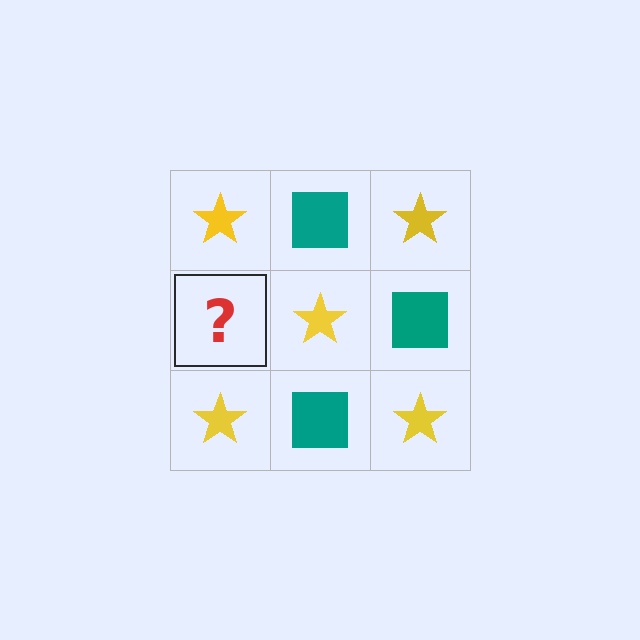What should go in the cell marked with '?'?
The missing cell should contain a teal square.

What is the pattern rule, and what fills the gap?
The rule is that it alternates yellow star and teal square in a checkerboard pattern. The gap should be filled with a teal square.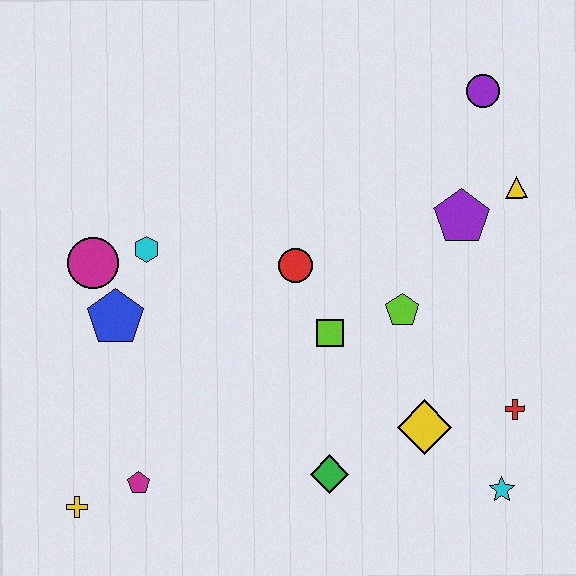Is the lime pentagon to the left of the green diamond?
No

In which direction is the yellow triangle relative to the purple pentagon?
The yellow triangle is to the right of the purple pentagon.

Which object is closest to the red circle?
The lime square is closest to the red circle.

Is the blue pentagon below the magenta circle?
Yes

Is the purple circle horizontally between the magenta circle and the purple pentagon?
No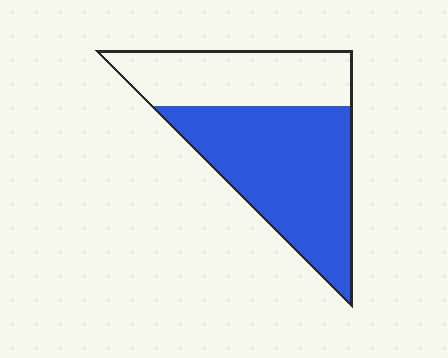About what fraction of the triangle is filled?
About five eighths (5/8).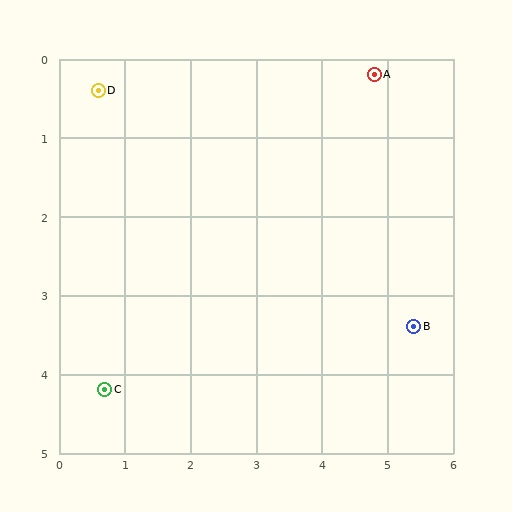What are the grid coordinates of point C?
Point C is at approximately (0.7, 4.2).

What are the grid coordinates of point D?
Point D is at approximately (0.6, 0.4).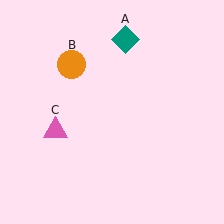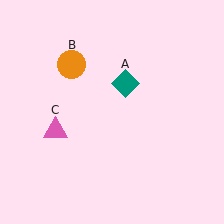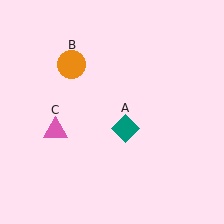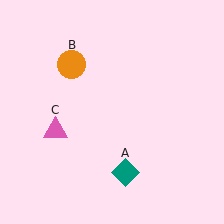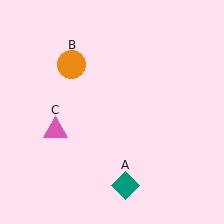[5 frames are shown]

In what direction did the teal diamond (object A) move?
The teal diamond (object A) moved down.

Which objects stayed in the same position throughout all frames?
Orange circle (object B) and pink triangle (object C) remained stationary.